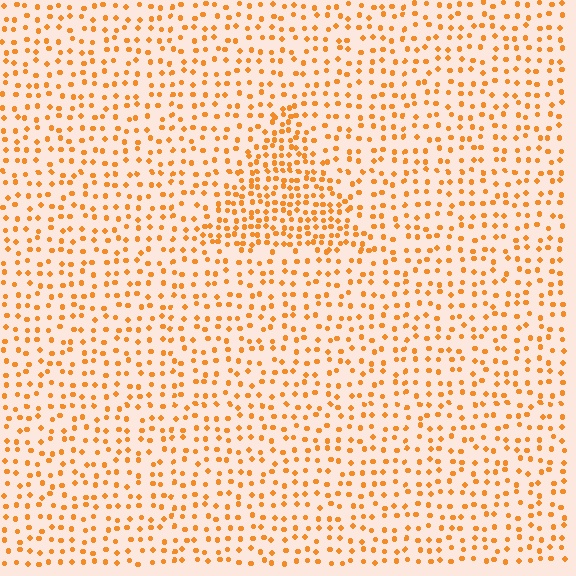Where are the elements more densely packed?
The elements are more densely packed inside the triangle boundary.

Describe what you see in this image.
The image contains small orange elements arranged at two different densities. A triangle-shaped region is visible where the elements are more densely packed than the surrounding area.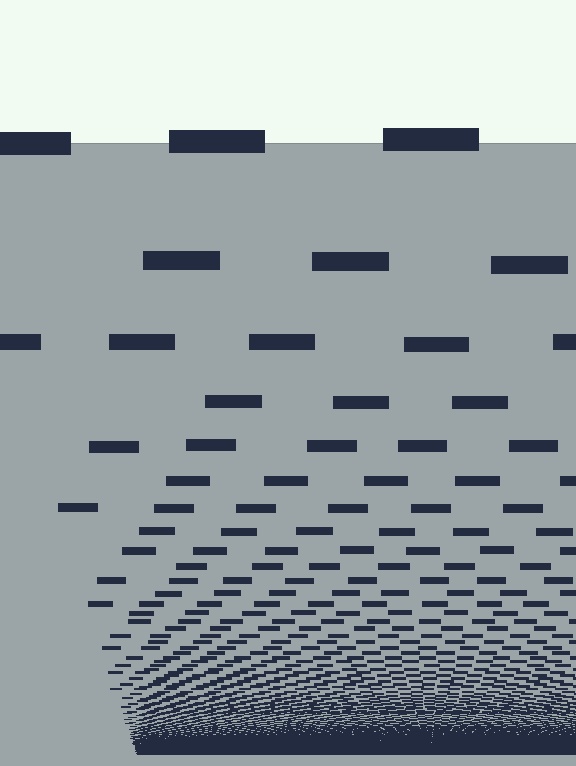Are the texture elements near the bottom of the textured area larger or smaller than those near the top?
Smaller. The gradient is inverted — elements near the bottom are smaller and denser.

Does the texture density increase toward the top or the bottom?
Density increases toward the bottom.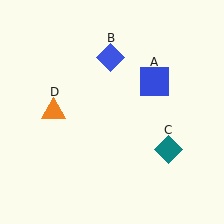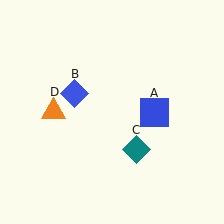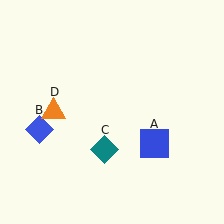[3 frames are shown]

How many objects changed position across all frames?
3 objects changed position: blue square (object A), blue diamond (object B), teal diamond (object C).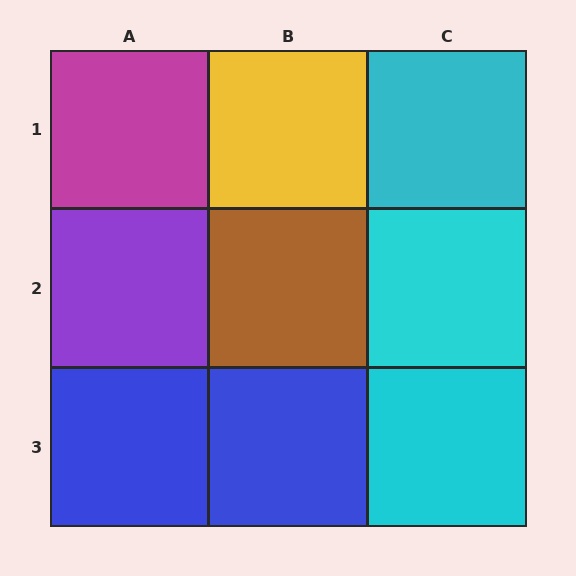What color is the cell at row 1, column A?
Magenta.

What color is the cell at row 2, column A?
Purple.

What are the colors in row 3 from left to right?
Blue, blue, cyan.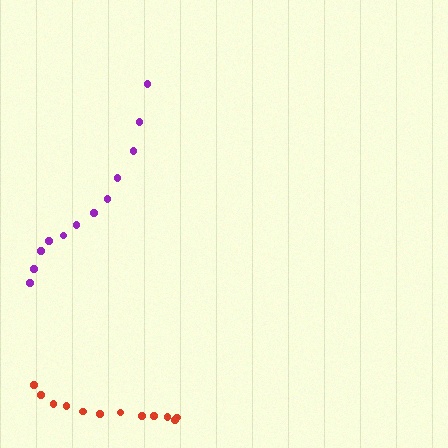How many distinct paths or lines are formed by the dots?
There are 2 distinct paths.